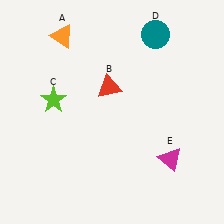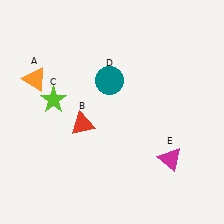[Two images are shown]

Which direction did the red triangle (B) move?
The red triangle (B) moved down.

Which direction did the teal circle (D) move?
The teal circle (D) moved down.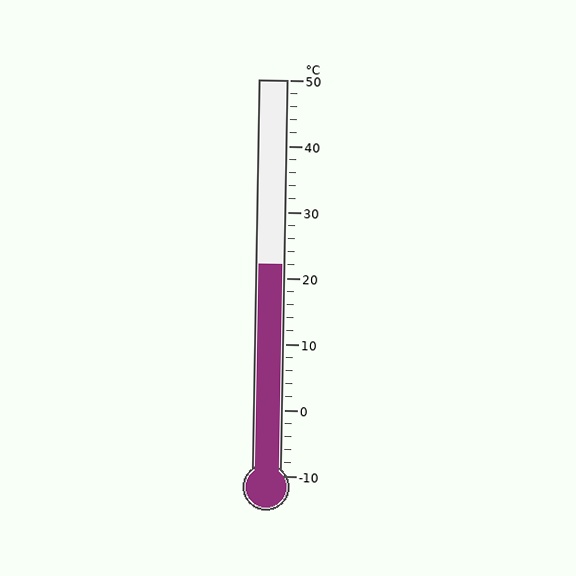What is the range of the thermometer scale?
The thermometer scale ranges from -10°C to 50°C.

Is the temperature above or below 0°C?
The temperature is above 0°C.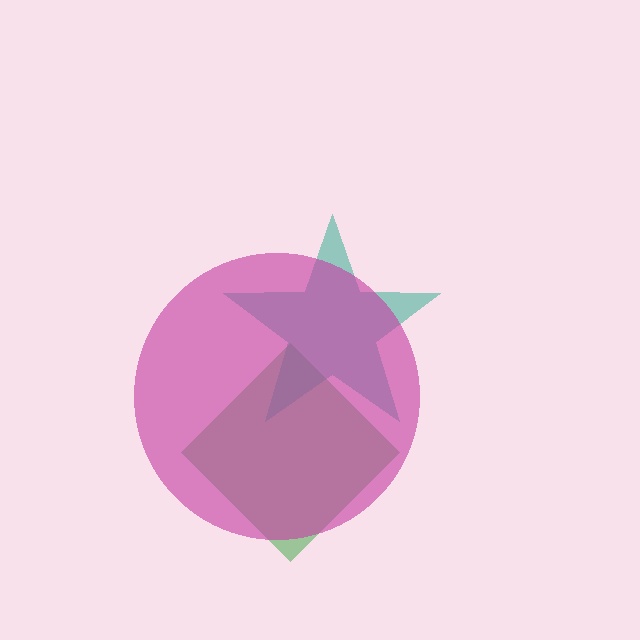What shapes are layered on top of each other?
The layered shapes are: a green diamond, a teal star, a magenta circle.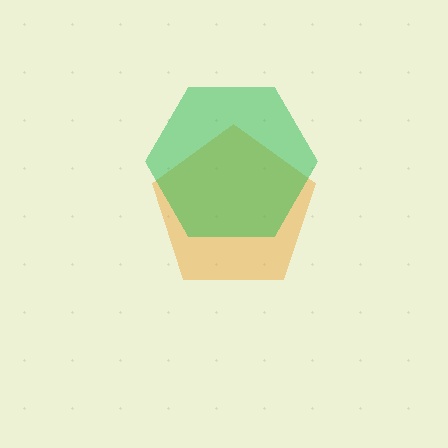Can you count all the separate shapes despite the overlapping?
Yes, there are 2 separate shapes.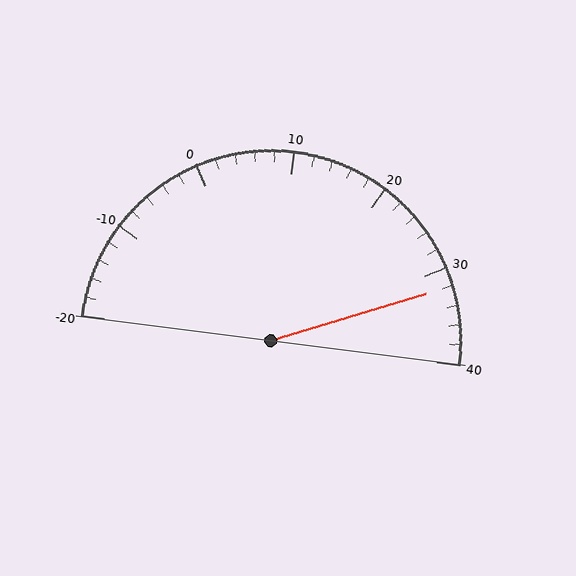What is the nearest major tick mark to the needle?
The nearest major tick mark is 30.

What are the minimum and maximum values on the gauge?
The gauge ranges from -20 to 40.